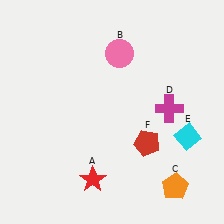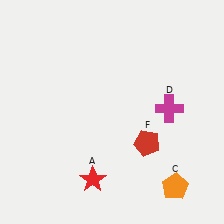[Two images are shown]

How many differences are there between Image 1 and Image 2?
There are 2 differences between the two images.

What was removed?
The cyan diamond (E), the pink circle (B) were removed in Image 2.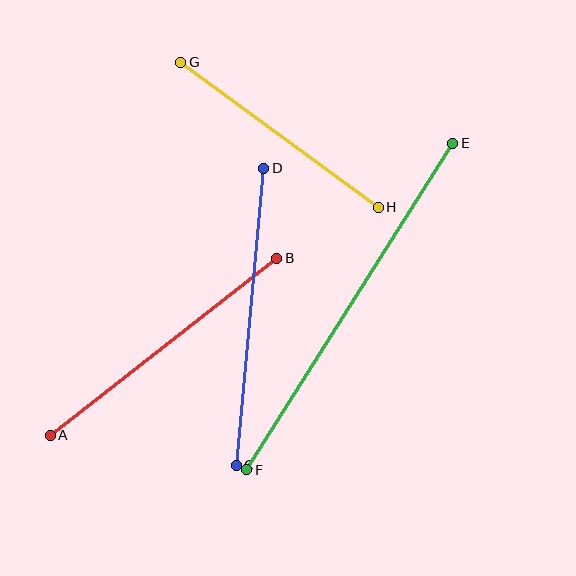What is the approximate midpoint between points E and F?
The midpoint is at approximately (350, 306) pixels.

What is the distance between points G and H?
The distance is approximately 245 pixels.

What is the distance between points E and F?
The distance is approximately 386 pixels.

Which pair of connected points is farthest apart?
Points E and F are farthest apart.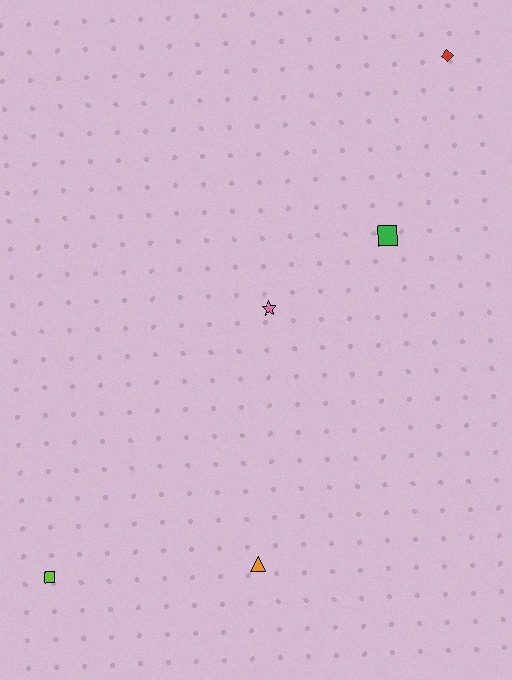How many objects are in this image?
There are 5 objects.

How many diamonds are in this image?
There is 1 diamond.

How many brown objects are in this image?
There are no brown objects.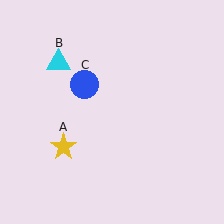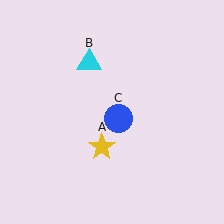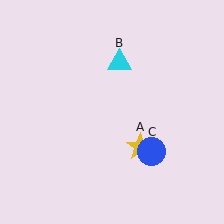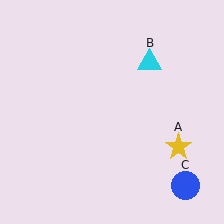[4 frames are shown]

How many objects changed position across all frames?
3 objects changed position: yellow star (object A), cyan triangle (object B), blue circle (object C).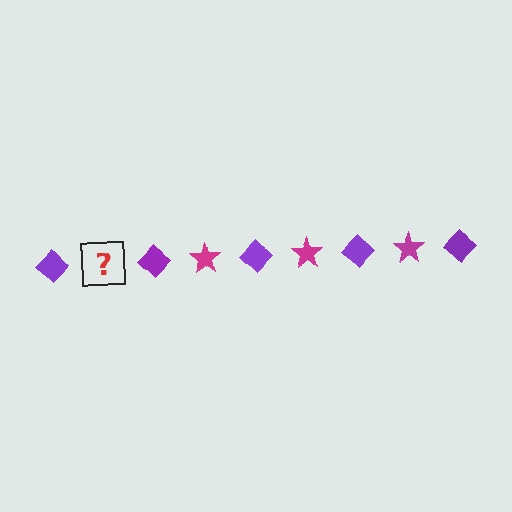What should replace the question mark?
The question mark should be replaced with a magenta star.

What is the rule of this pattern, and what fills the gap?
The rule is that the pattern alternates between purple diamond and magenta star. The gap should be filled with a magenta star.